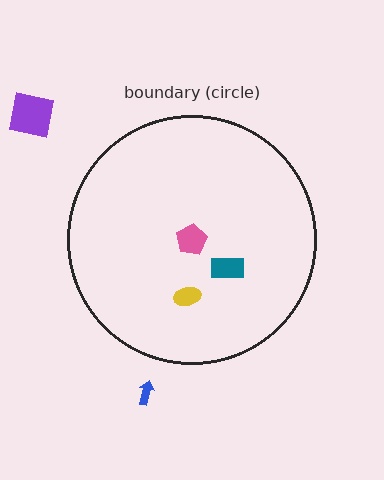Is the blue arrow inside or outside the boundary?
Outside.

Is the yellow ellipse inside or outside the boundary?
Inside.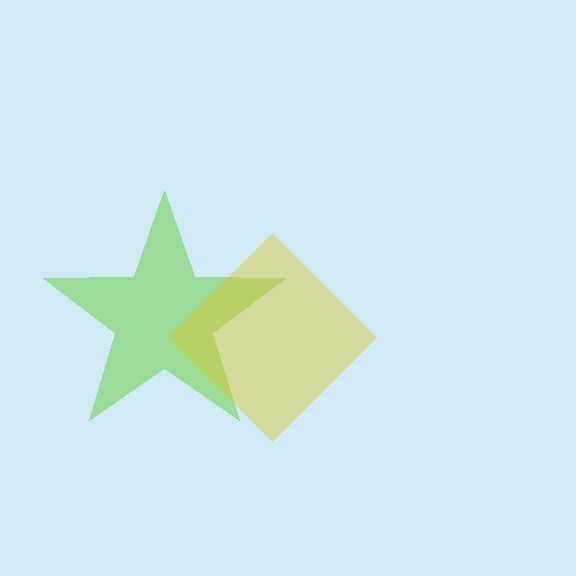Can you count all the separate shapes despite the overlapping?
Yes, there are 2 separate shapes.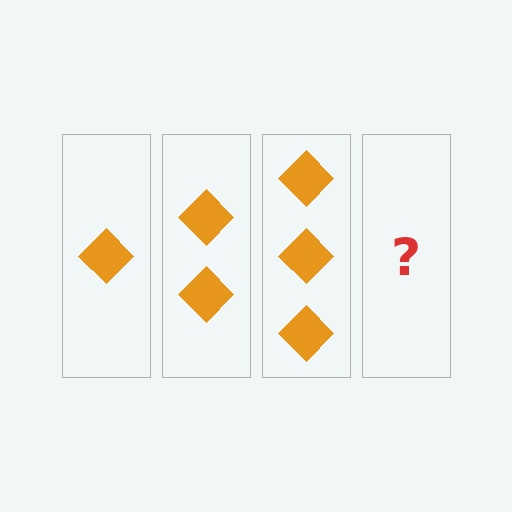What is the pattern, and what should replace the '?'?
The pattern is that each step adds one more diamond. The '?' should be 4 diamonds.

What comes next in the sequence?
The next element should be 4 diamonds.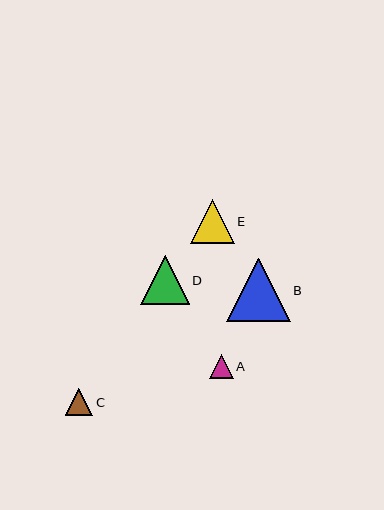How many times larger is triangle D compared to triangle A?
Triangle D is approximately 2.0 times the size of triangle A.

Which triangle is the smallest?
Triangle A is the smallest with a size of approximately 24 pixels.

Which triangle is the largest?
Triangle B is the largest with a size of approximately 63 pixels.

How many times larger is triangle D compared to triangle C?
Triangle D is approximately 1.7 times the size of triangle C.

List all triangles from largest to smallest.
From largest to smallest: B, D, E, C, A.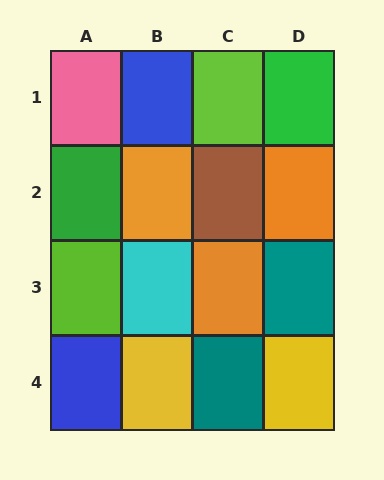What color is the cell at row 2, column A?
Green.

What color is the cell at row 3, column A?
Lime.